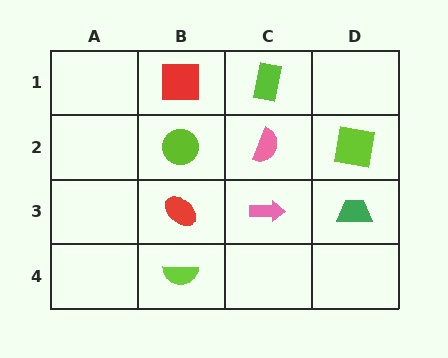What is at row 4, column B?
A lime semicircle.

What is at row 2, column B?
A lime circle.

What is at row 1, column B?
A red square.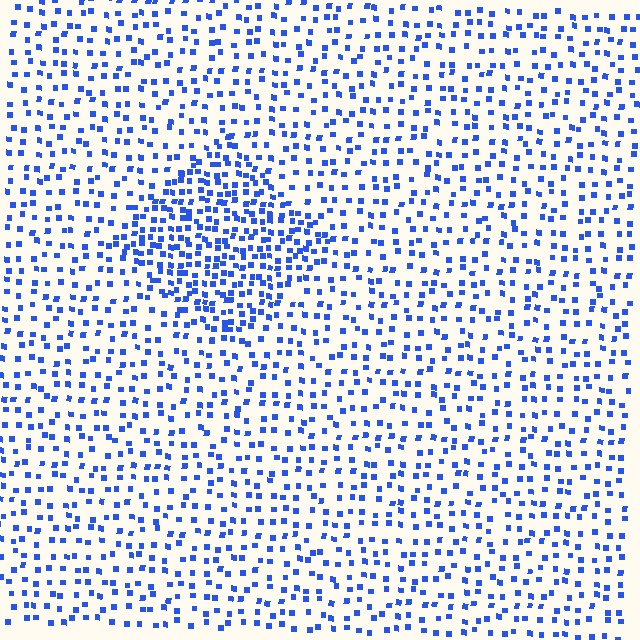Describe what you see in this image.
The image contains small blue elements arranged at two different densities. A diamond-shaped region is visible where the elements are more densely packed than the surrounding area.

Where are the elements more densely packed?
The elements are more densely packed inside the diamond boundary.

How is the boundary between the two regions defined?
The boundary is defined by a change in element density (approximately 2.0x ratio). All elements are the same color, size, and shape.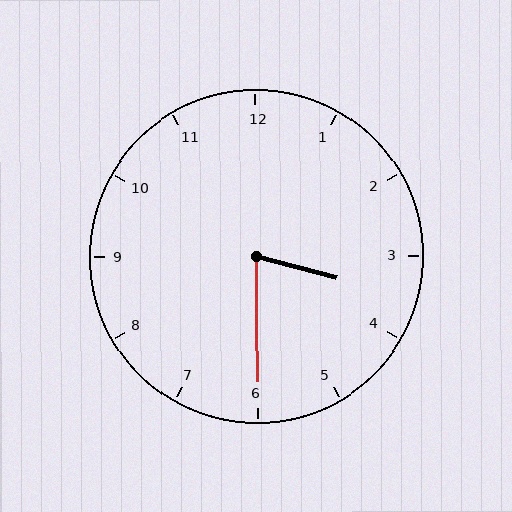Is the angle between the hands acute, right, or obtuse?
It is acute.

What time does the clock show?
3:30.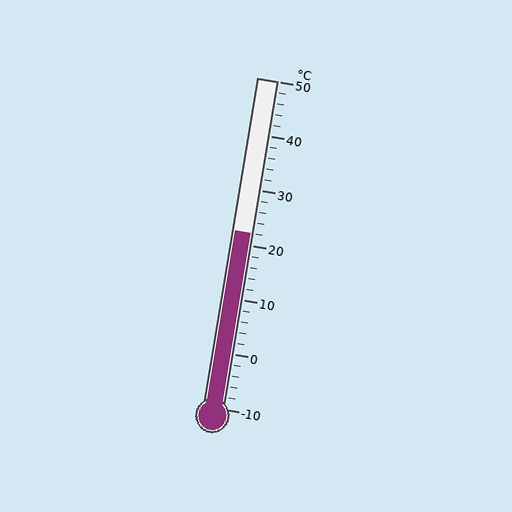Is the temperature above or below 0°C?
The temperature is above 0°C.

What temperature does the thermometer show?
The thermometer shows approximately 22°C.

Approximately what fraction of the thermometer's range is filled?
The thermometer is filled to approximately 55% of its range.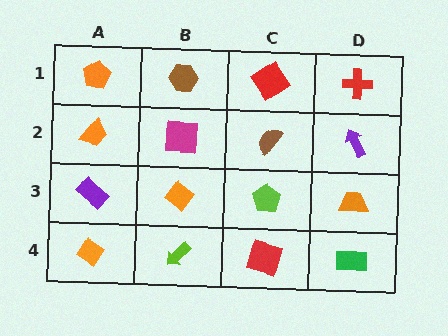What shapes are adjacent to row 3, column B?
A magenta square (row 2, column B), a lime arrow (row 4, column B), a purple rectangle (row 3, column A), a lime pentagon (row 3, column C).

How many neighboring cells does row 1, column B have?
3.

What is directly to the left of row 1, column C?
A brown hexagon.